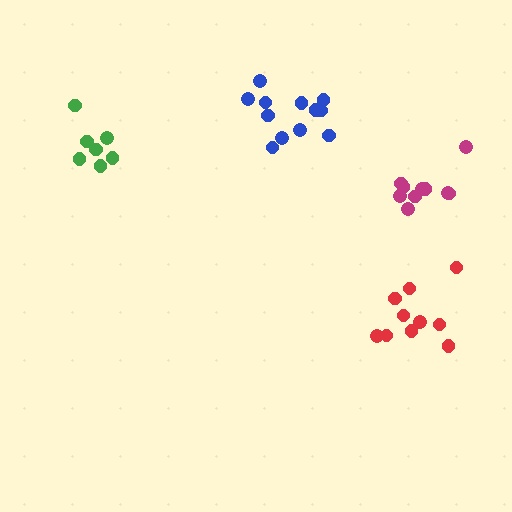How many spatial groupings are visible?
There are 4 spatial groupings.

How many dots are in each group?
Group 1: 7 dots, Group 2: 12 dots, Group 3: 10 dots, Group 4: 10 dots (39 total).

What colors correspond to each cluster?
The clusters are colored: green, blue, red, magenta.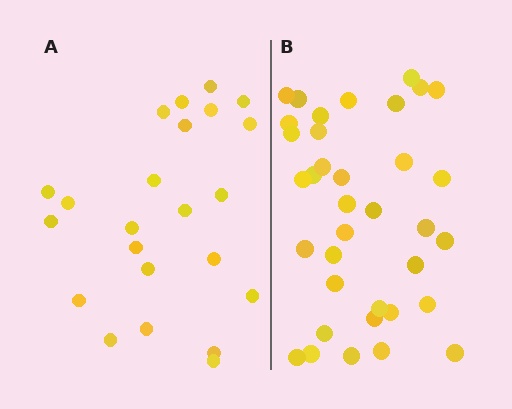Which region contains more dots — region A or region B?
Region B (the right region) has more dots.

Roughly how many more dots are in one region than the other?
Region B has approximately 15 more dots than region A.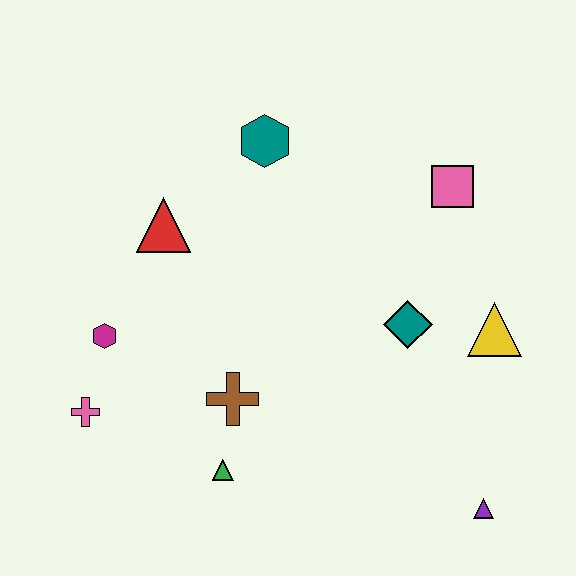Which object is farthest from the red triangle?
The purple triangle is farthest from the red triangle.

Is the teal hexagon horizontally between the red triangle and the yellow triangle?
Yes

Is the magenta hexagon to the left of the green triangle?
Yes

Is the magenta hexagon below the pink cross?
No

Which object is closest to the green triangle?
The brown cross is closest to the green triangle.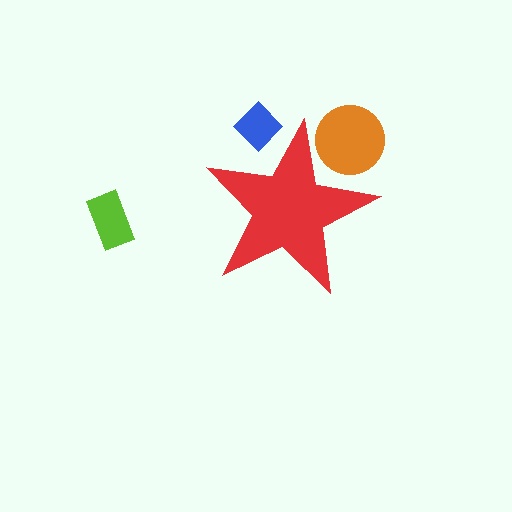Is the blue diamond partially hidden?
Yes, the blue diamond is partially hidden behind the red star.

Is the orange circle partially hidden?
Yes, the orange circle is partially hidden behind the red star.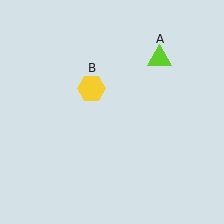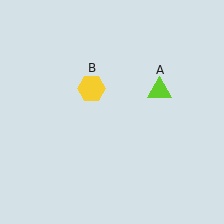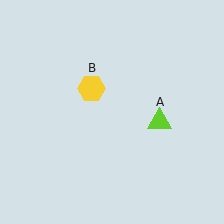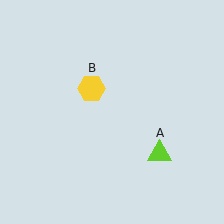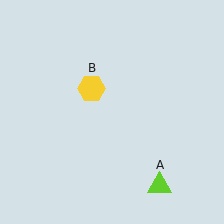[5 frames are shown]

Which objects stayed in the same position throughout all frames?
Yellow hexagon (object B) remained stationary.